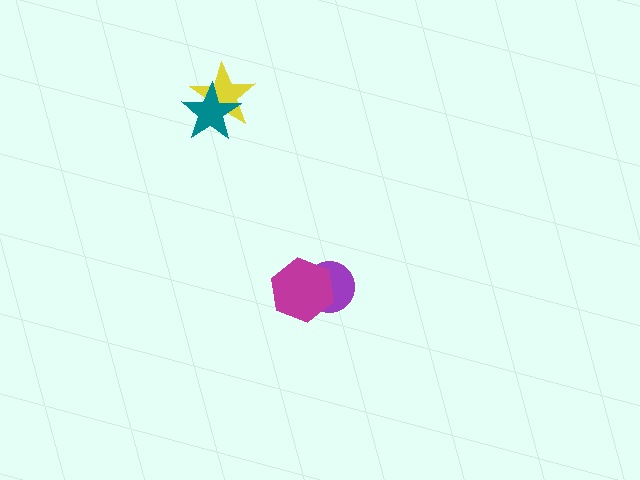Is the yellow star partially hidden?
Yes, it is partially covered by another shape.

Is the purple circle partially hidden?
Yes, it is partially covered by another shape.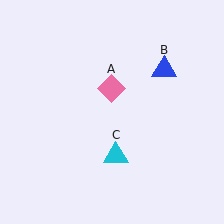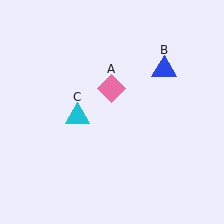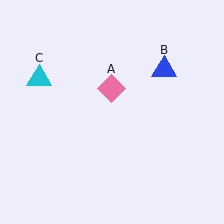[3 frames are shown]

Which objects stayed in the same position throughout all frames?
Pink diamond (object A) and blue triangle (object B) remained stationary.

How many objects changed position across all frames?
1 object changed position: cyan triangle (object C).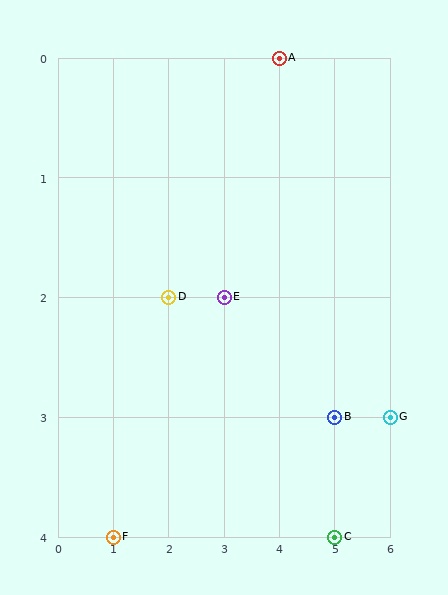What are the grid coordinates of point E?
Point E is at grid coordinates (3, 2).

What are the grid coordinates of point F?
Point F is at grid coordinates (1, 4).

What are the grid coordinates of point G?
Point G is at grid coordinates (6, 3).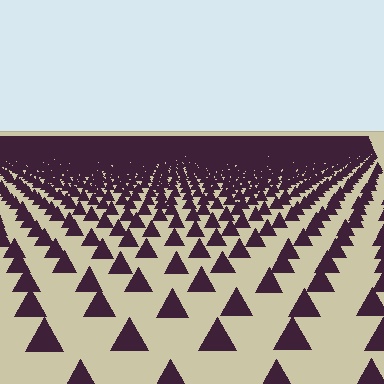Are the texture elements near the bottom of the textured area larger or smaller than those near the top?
Larger. Near the bottom, elements are closer to the viewer and appear at a bigger on-screen size.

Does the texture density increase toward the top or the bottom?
Density increases toward the top.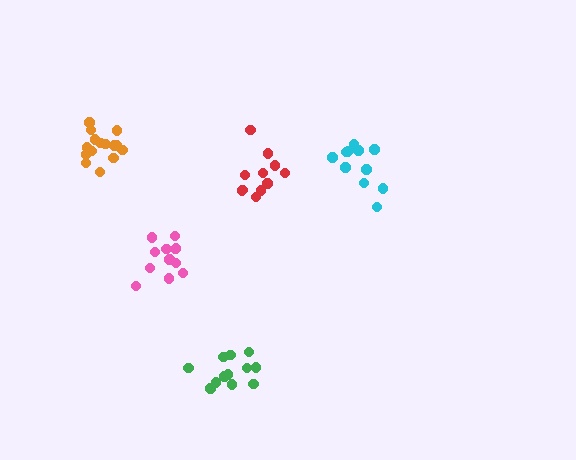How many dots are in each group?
Group 1: 11 dots, Group 2: 15 dots, Group 3: 12 dots, Group 4: 12 dots, Group 5: 11 dots (61 total).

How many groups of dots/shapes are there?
There are 5 groups.